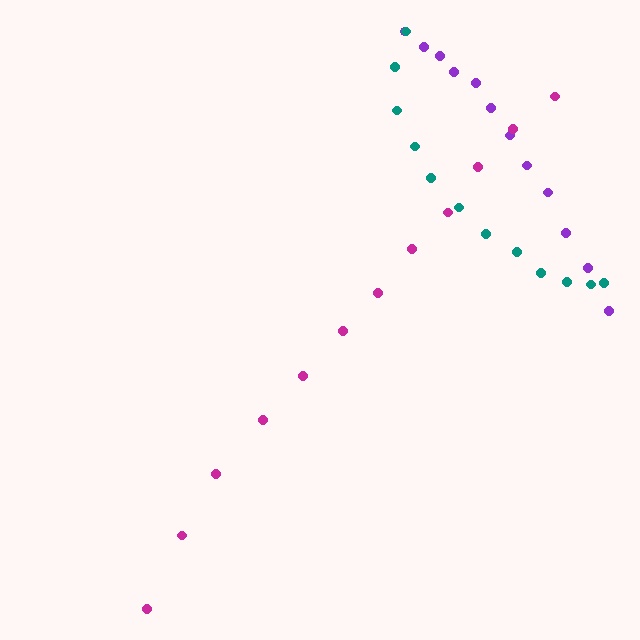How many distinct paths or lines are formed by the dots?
There are 3 distinct paths.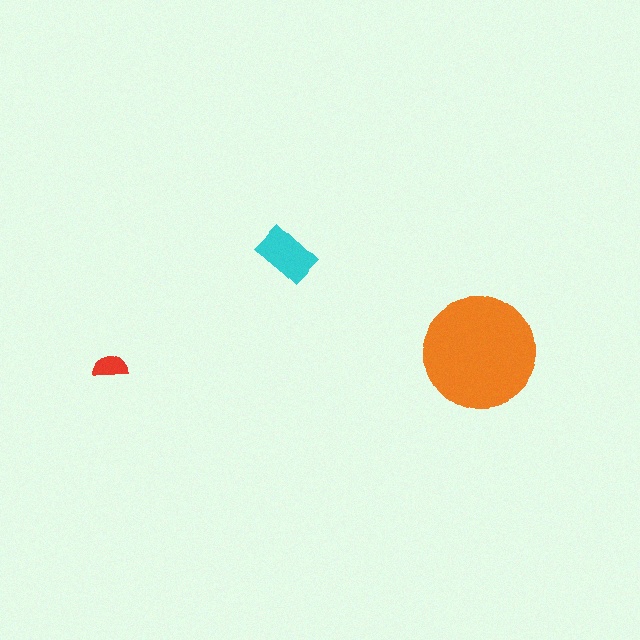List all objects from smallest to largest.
The red semicircle, the cyan rectangle, the orange circle.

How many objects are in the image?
There are 3 objects in the image.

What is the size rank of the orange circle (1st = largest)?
1st.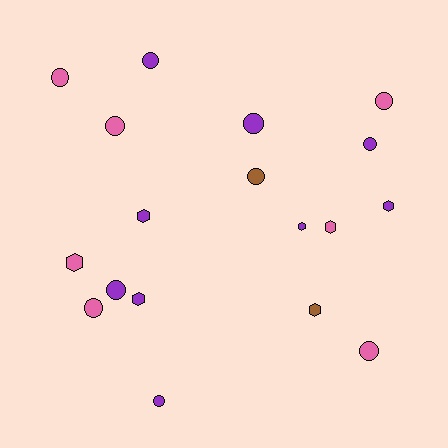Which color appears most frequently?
Purple, with 9 objects.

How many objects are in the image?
There are 18 objects.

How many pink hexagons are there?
There are 2 pink hexagons.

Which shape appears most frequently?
Circle, with 11 objects.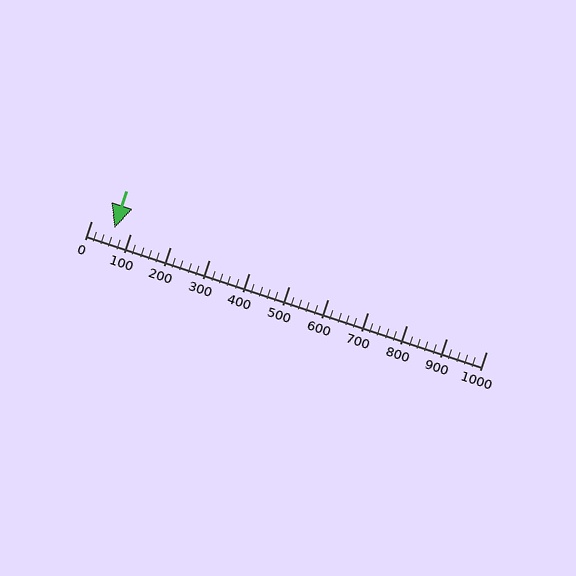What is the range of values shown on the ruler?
The ruler shows values from 0 to 1000.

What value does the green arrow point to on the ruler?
The green arrow points to approximately 60.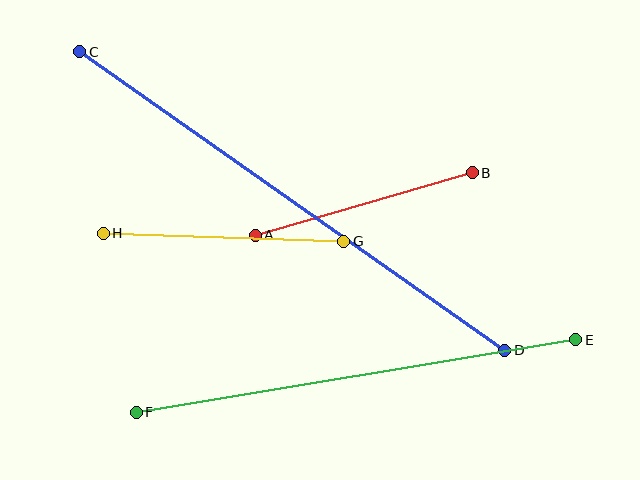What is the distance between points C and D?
The distance is approximately 520 pixels.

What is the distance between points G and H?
The distance is approximately 241 pixels.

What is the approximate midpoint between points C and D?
The midpoint is at approximately (292, 201) pixels.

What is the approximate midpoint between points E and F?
The midpoint is at approximately (356, 376) pixels.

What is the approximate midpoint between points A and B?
The midpoint is at approximately (364, 204) pixels.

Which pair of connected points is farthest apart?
Points C and D are farthest apart.